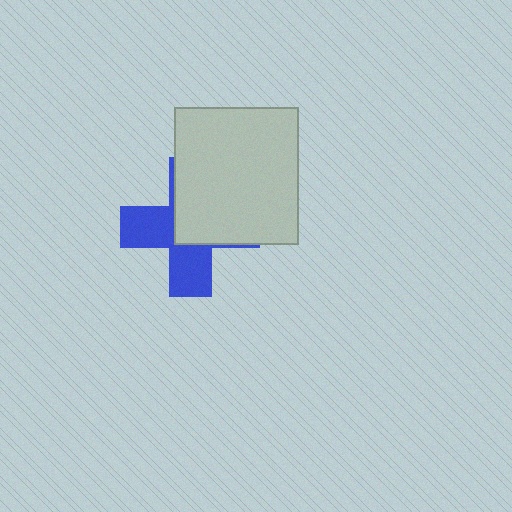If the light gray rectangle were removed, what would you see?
You would see the complete blue cross.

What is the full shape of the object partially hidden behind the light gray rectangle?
The partially hidden object is a blue cross.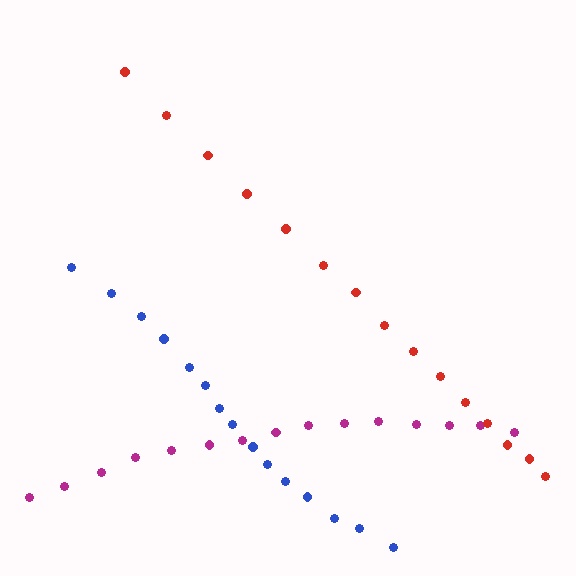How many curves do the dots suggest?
There are 3 distinct paths.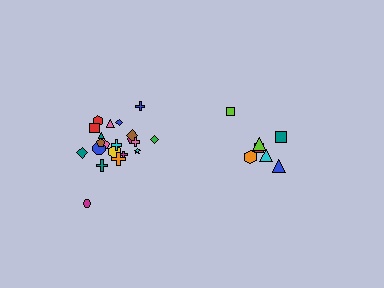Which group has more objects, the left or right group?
The left group.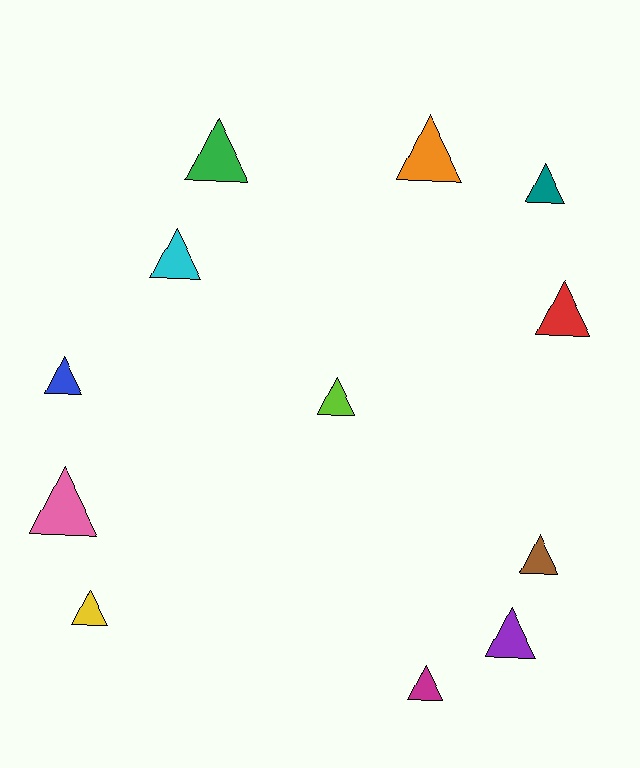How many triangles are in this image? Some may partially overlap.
There are 12 triangles.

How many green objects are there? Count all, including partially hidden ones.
There is 1 green object.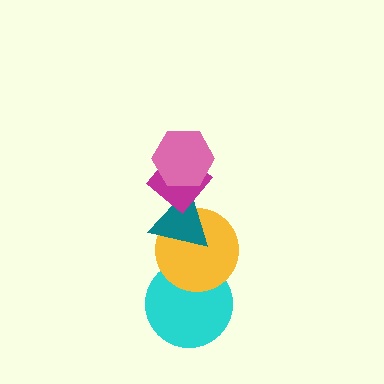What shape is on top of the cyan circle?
The yellow circle is on top of the cyan circle.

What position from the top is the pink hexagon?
The pink hexagon is 1st from the top.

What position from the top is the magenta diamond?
The magenta diamond is 2nd from the top.